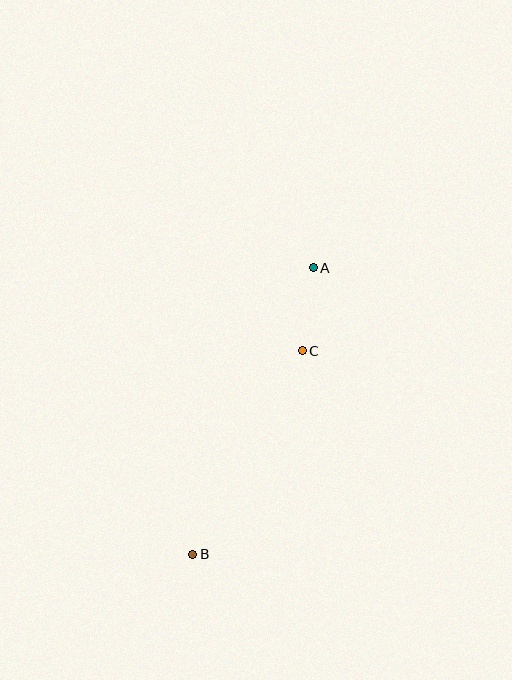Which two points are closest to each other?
Points A and C are closest to each other.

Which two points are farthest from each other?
Points A and B are farthest from each other.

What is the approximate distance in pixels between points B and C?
The distance between B and C is approximately 231 pixels.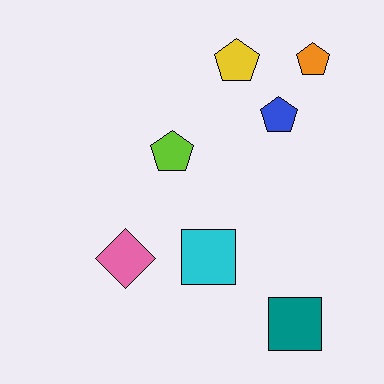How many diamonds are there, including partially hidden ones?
There is 1 diamond.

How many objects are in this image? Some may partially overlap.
There are 7 objects.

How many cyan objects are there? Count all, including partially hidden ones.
There is 1 cyan object.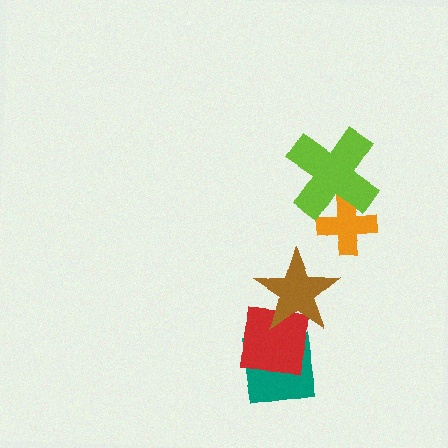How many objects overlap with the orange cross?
1 object overlaps with the orange cross.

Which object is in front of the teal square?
The red square is in front of the teal square.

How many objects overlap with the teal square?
1 object overlaps with the teal square.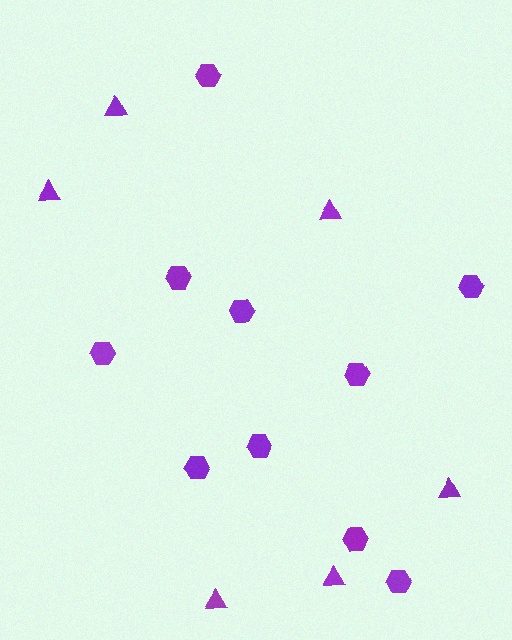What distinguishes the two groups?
There are 2 groups: one group of hexagons (10) and one group of triangles (6).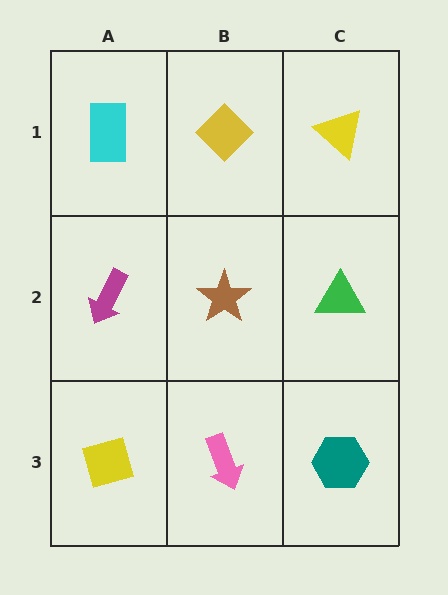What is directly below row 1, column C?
A green triangle.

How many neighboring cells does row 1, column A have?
2.